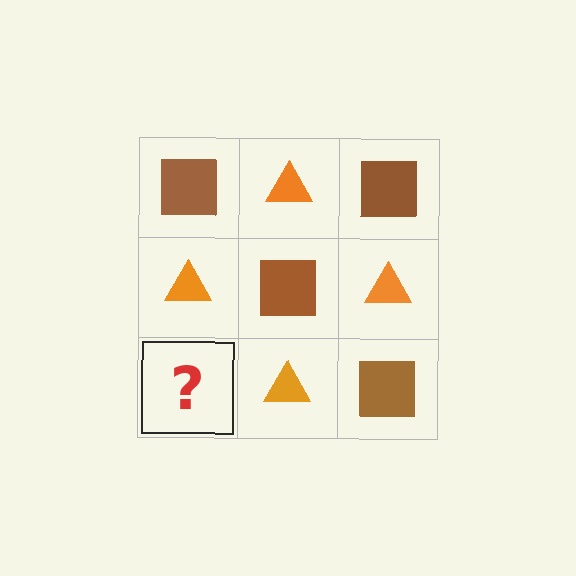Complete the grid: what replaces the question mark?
The question mark should be replaced with a brown square.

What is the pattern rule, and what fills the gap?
The rule is that it alternates brown square and orange triangle in a checkerboard pattern. The gap should be filled with a brown square.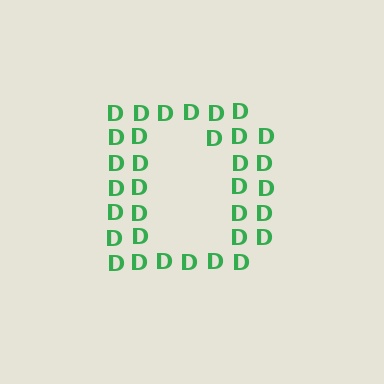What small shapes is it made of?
It is made of small letter D's.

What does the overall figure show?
The overall figure shows the letter D.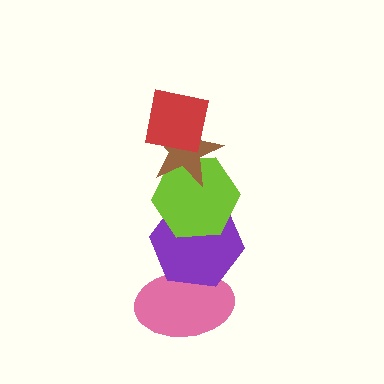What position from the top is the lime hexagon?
The lime hexagon is 3rd from the top.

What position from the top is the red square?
The red square is 1st from the top.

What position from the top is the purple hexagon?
The purple hexagon is 4th from the top.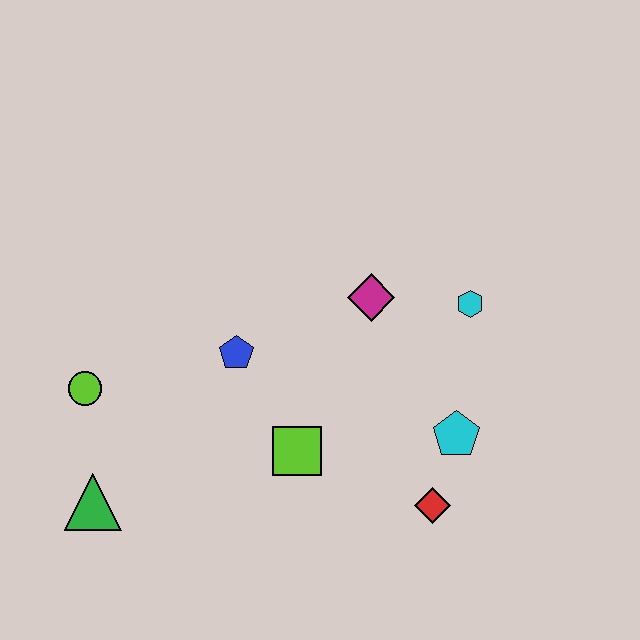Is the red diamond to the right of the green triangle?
Yes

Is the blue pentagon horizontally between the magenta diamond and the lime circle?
Yes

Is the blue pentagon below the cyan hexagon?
Yes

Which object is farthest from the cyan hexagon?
The green triangle is farthest from the cyan hexagon.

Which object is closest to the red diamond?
The cyan pentagon is closest to the red diamond.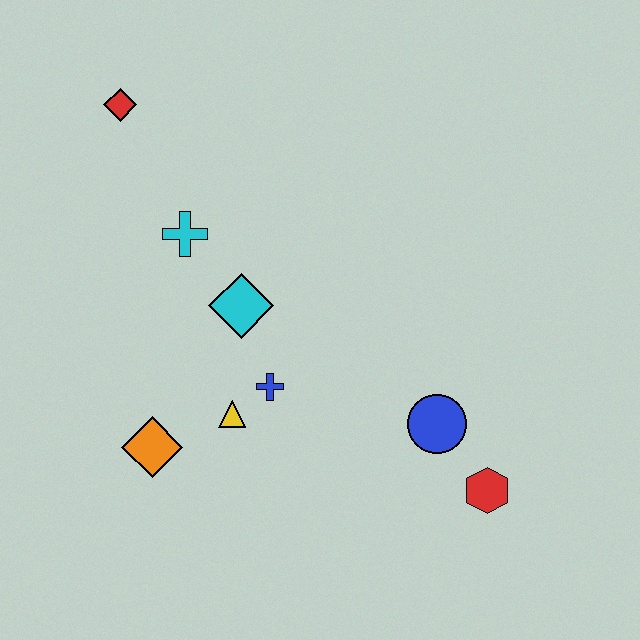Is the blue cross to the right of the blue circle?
No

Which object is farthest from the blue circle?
The red diamond is farthest from the blue circle.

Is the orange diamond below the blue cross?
Yes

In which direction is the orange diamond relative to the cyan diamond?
The orange diamond is below the cyan diamond.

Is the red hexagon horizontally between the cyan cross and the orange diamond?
No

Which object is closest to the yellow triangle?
The blue cross is closest to the yellow triangle.